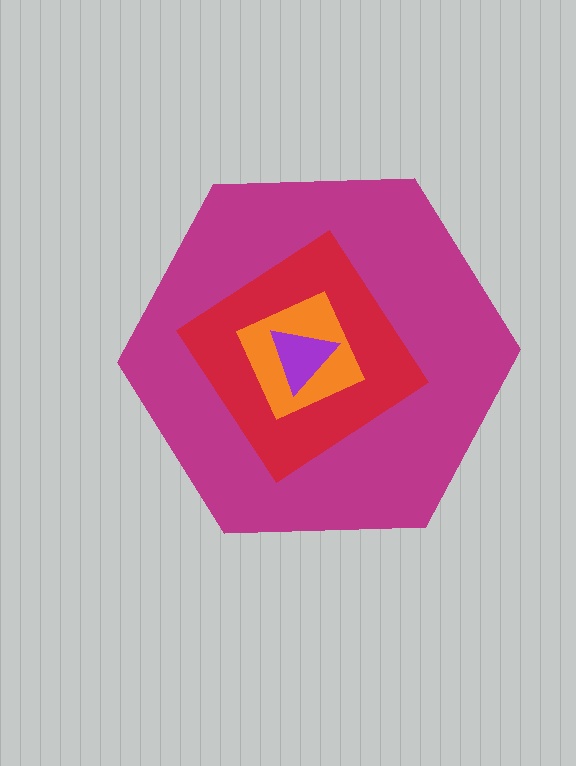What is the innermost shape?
The purple triangle.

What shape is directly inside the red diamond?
The orange diamond.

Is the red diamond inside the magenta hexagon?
Yes.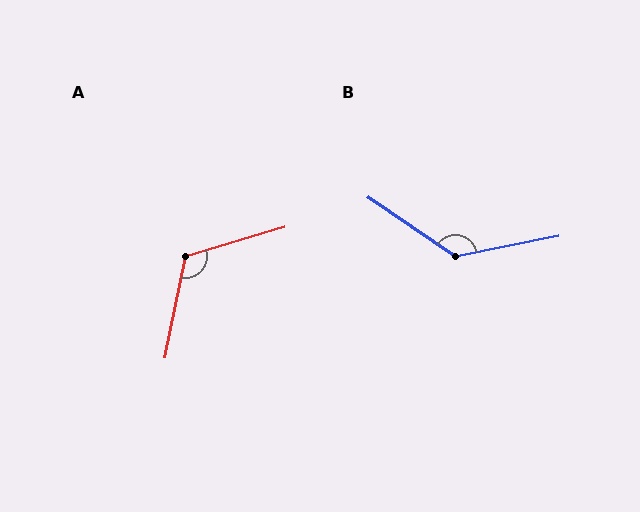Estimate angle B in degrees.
Approximately 134 degrees.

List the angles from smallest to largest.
A (117°), B (134°).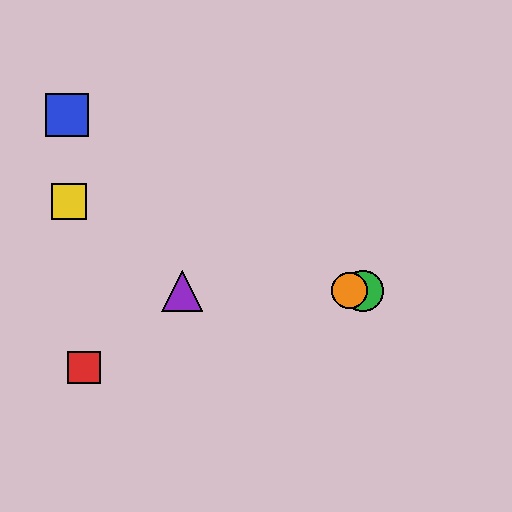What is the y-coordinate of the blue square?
The blue square is at y≈115.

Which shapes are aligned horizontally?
The green circle, the purple triangle, the orange circle are aligned horizontally.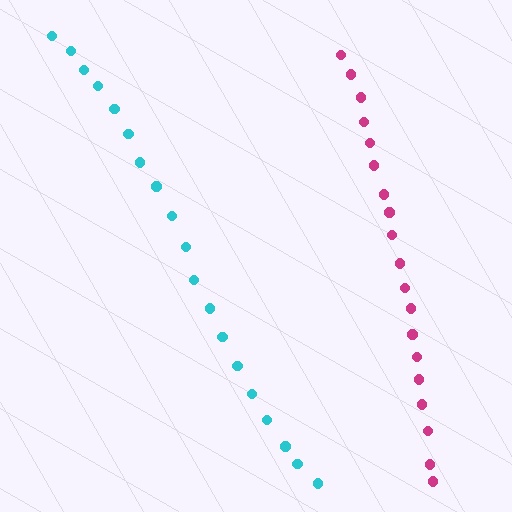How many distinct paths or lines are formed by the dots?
There are 2 distinct paths.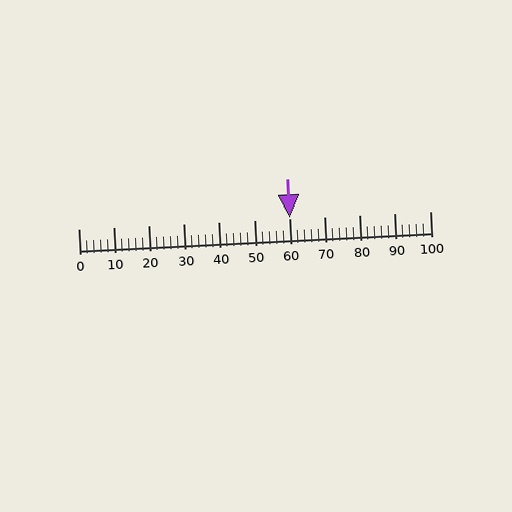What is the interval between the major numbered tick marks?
The major tick marks are spaced 10 units apart.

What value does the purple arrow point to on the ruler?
The purple arrow points to approximately 60.